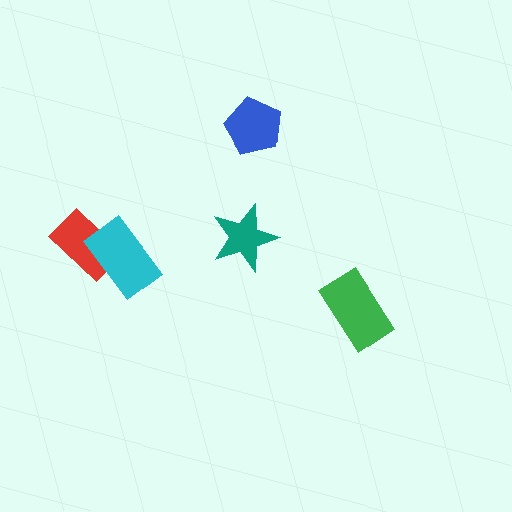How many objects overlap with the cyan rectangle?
1 object overlaps with the cyan rectangle.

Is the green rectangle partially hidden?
No, no other shape covers it.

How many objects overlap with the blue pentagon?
0 objects overlap with the blue pentagon.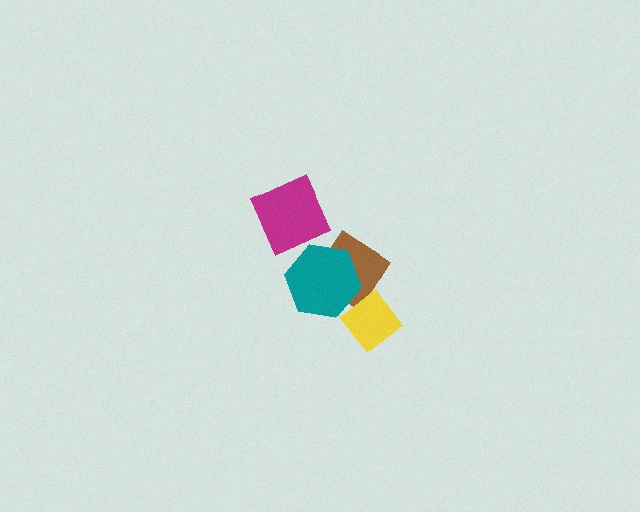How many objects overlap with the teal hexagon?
2 objects overlap with the teal hexagon.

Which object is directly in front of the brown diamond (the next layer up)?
The teal hexagon is directly in front of the brown diamond.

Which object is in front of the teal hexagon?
The magenta diamond is in front of the teal hexagon.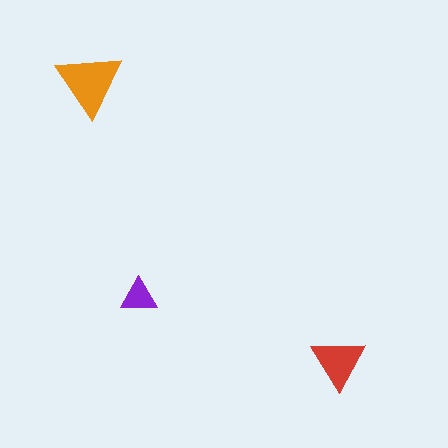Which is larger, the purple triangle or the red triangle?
The red one.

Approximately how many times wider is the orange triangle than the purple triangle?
About 2 times wider.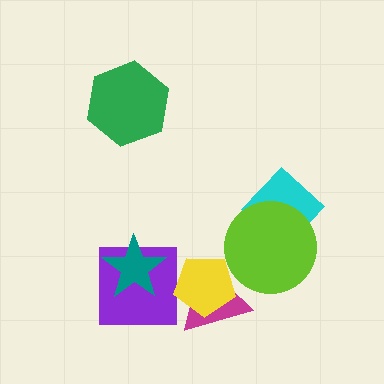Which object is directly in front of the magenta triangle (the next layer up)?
The yellow pentagon is directly in front of the magenta triangle.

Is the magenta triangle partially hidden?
Yes, it is partially covered by another shape.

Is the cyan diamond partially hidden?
Yes, it is partially covered by another shape.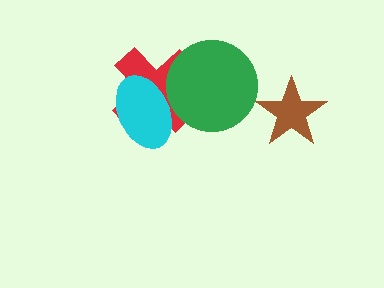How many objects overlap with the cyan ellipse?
2 objects overlap with the cyan ellipse.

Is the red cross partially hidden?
Yes, it is partially covered by another shape.